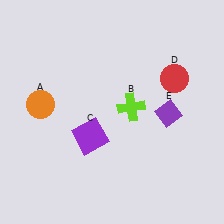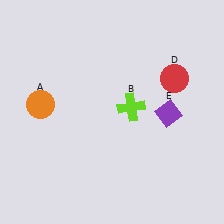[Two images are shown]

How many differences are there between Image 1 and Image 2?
There is 1 difference between the two images.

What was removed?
The purple square (C) was removed in Image 2.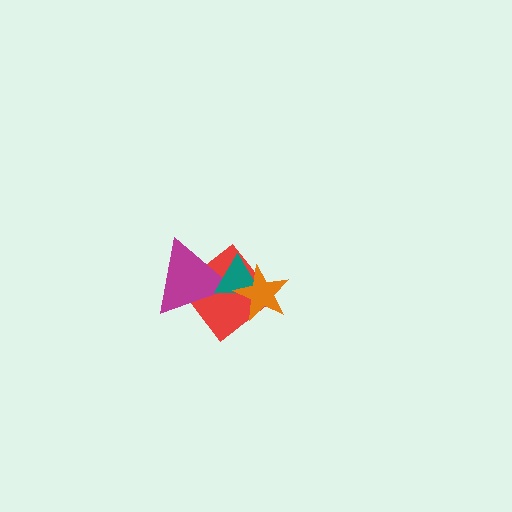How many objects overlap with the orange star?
2 objects overlap with the orange star.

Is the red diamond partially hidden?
Yes, it is partially covered by another shape.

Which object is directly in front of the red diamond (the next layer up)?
The magenta triangle is directly in front of the red diamond.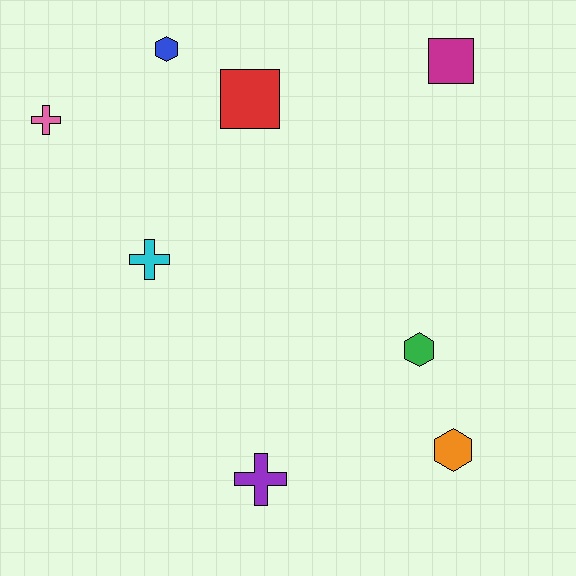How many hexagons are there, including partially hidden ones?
There are 3 hexagons.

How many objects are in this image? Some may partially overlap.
There are 8 objects.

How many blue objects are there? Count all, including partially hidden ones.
There is 1 blue object.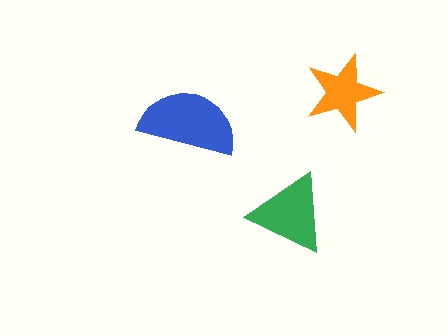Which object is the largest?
The blue semicircle.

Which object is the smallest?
The orange star.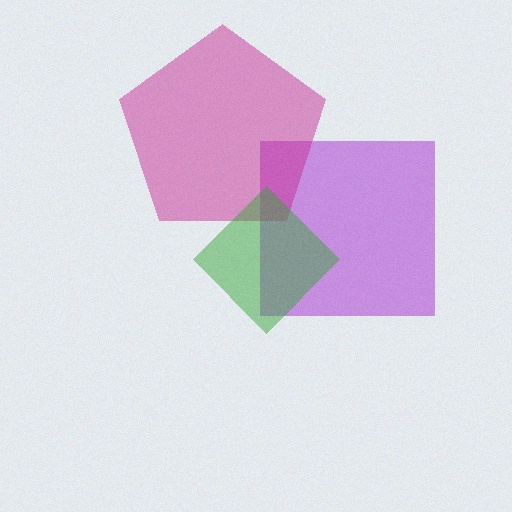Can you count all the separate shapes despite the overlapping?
Yes, there are 3 separate shapes.